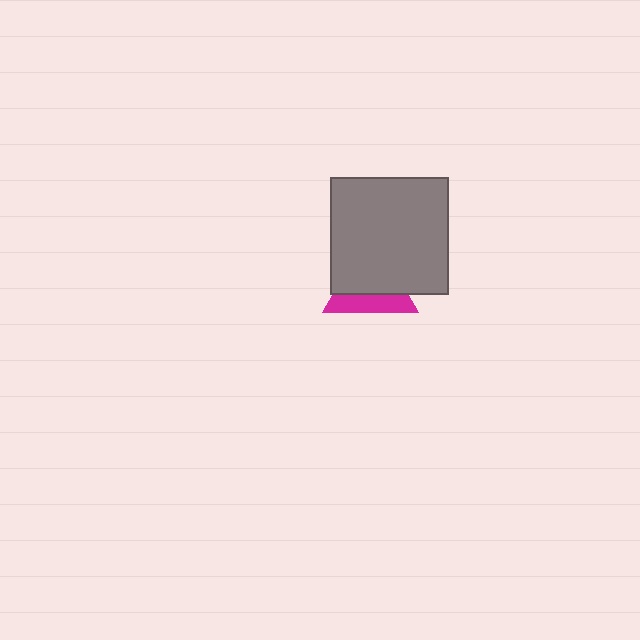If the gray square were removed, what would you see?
You would see the complete magenta triangle.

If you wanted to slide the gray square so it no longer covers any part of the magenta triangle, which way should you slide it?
Slide it up — that is the most direct way to separate the two shapes.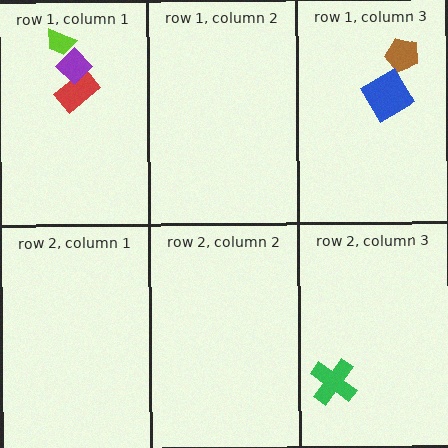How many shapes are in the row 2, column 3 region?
1.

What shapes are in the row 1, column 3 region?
The brown pentagon, the blue diamond.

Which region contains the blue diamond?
The row 1, column 3 region.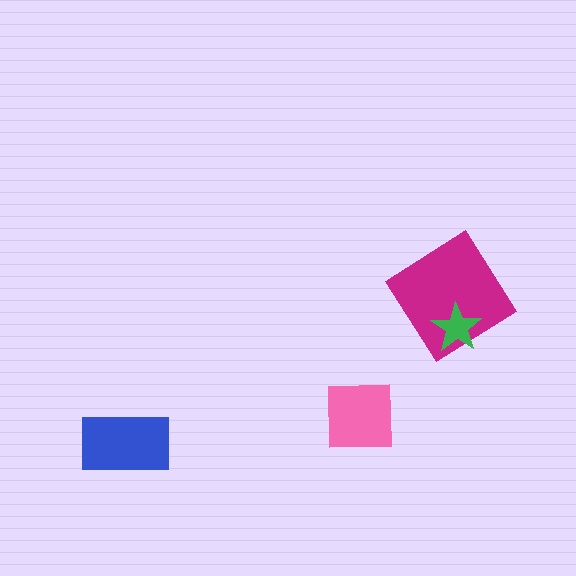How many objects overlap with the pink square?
0 objects overlap with the pink square.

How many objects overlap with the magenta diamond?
1 object overlaps with the magenta diamond.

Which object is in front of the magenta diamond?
The green star is in front of the magenta diamond.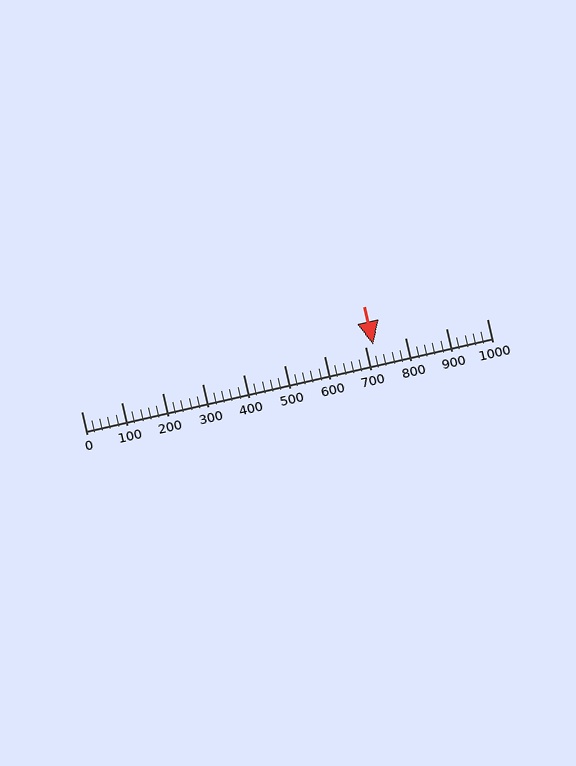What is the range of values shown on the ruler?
The ruler shows values from 0 to 1000.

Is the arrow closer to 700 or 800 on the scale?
The arrow is closer to 700.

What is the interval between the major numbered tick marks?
The major tick marks are spaced 100 units apart.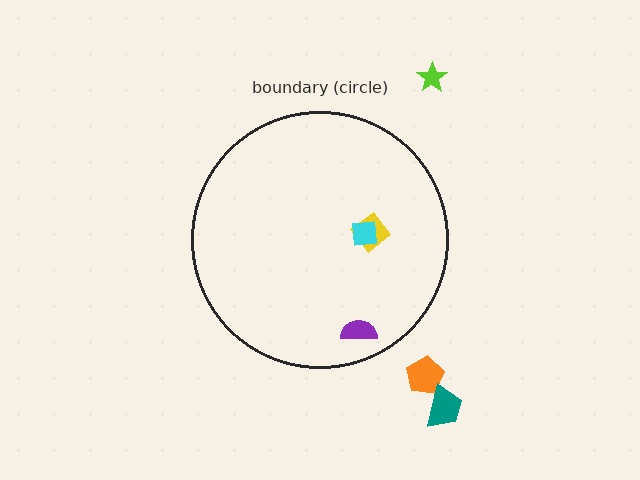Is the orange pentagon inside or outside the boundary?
Outside.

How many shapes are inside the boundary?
3 inside, 3 outside.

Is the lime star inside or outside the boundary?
Outside.